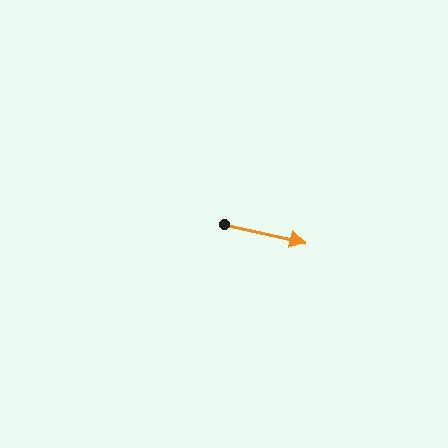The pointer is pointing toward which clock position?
Roughly 3 o'clock.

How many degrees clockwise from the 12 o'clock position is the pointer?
Approximately 103 degrees.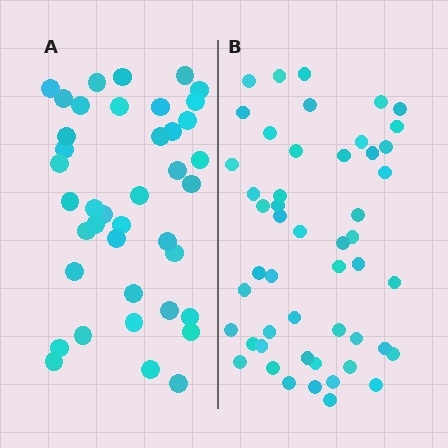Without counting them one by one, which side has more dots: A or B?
Region B (the right region) has more dots.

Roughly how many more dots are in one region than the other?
Region B has roughly 10 or so more dots than region A.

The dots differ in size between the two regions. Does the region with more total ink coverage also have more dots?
No. Region A has more total ink coverage because its dots are larger, but region B actually contains more individual dots. Total area can be misleading — the number of items is what matters here.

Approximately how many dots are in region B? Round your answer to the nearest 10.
About 50 dots.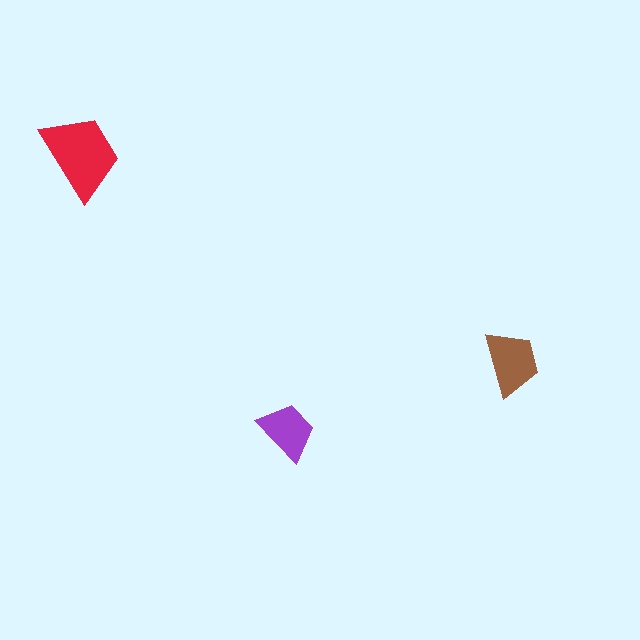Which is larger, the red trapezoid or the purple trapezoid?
The red one.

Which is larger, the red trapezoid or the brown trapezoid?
The red one.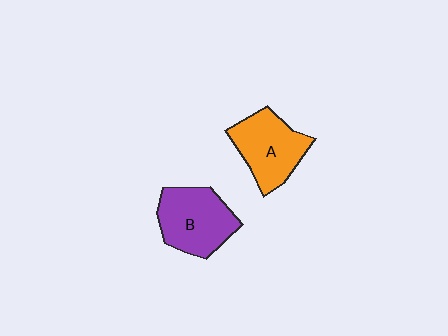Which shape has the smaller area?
Shape A (orange).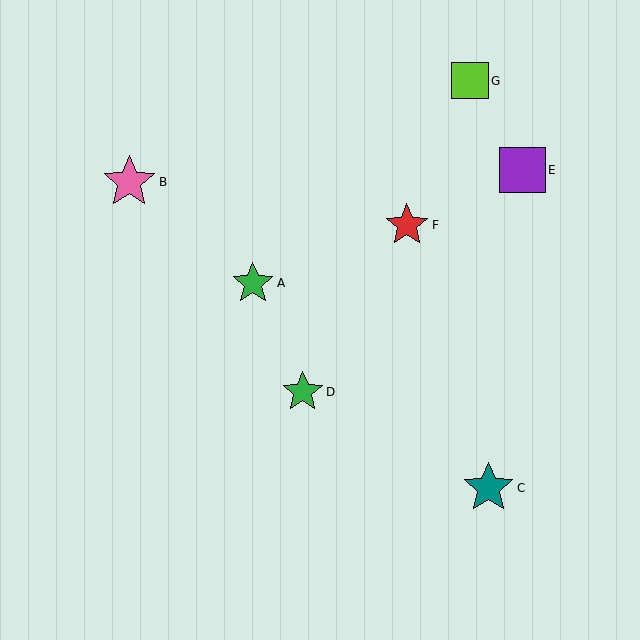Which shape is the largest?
The pink star (labeled B) is the largest.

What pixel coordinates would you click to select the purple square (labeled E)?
Click at (522, 170) to select the purple square E.